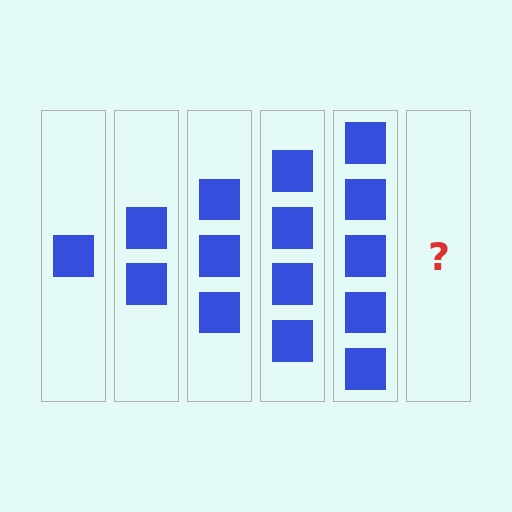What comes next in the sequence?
The next element should be 6 squares.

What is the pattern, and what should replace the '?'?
The pattern is that each step adds one more square. The '?' should be 6 squares.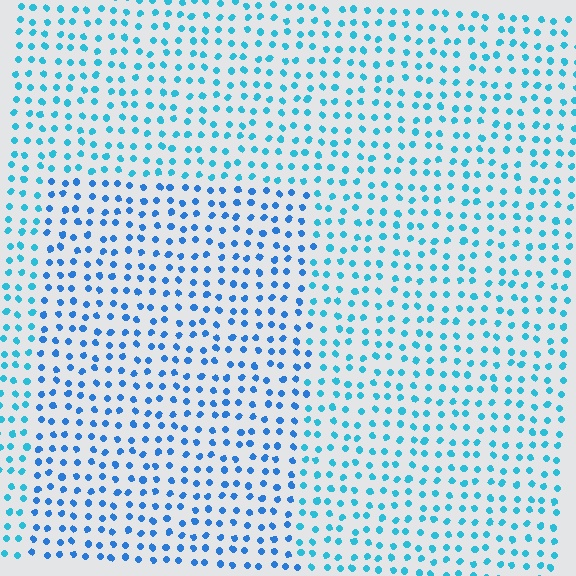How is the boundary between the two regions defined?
The boundary is defined purely by a slight shift in hue (about 24 degrees). Spacing, size, and orientation are identical on both sides.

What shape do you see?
I see a rectangle.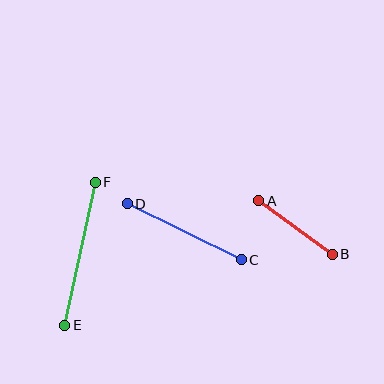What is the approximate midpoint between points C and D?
The midpoint is at approximately (184, 232) pixels.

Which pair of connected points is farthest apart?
Points E and F are farthest apart.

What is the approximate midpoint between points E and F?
The midpoint is at approximately (80, 254) pixels.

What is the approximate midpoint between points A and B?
The midpoint is at approximately (296, 228) pixels.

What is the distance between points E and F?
The distance is approximately 146 pixels.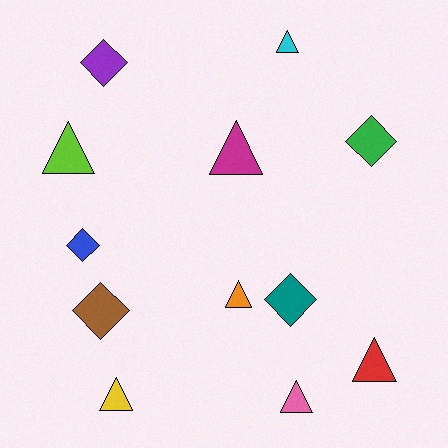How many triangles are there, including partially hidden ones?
There are 7 triangles.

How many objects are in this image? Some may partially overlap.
There are 12 objects.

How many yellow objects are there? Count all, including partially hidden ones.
There is 1 yellow object.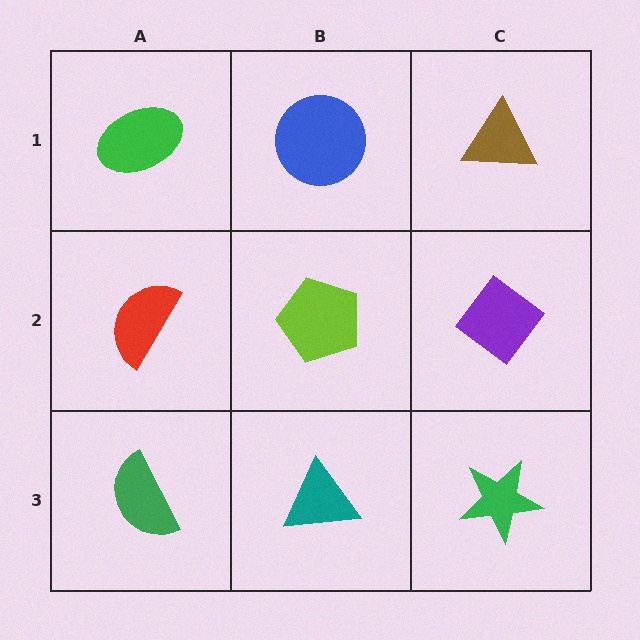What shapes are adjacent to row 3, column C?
A purple diamond (row 2, column C), a teal triangle (row 3, column B).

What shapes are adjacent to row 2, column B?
A blue circle (row 1, column B), a teal triangle (row 3, column B), a red semicircle (row 2, column A), a purple diamond (row 2, column C).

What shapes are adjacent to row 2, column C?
A brown triangle (row 1, column C), a green star (row 3, column C), a lime pentagon (row 2, column B).